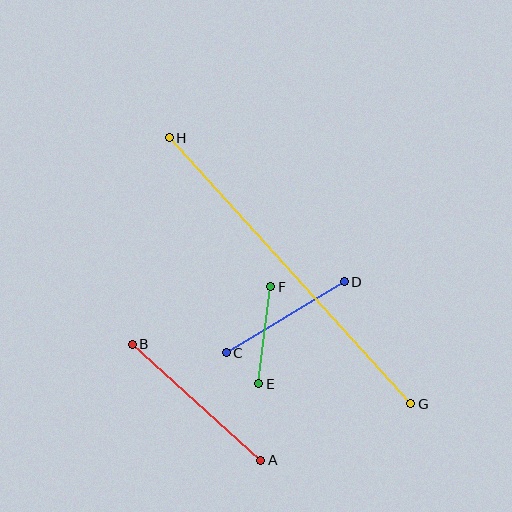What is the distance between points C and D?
The distance is approximately 138 pixels.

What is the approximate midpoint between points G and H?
The midpoint is at approximately (290, 271) pixels.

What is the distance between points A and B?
The distance is approximately 173 pixels.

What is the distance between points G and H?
The distance is approximately 359 pixels.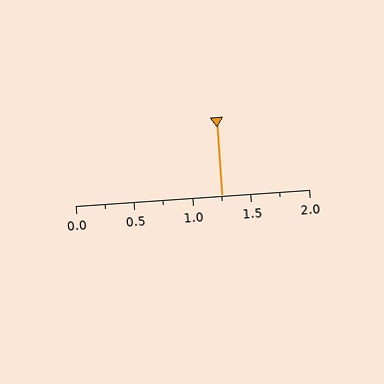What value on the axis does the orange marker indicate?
The marker indicates approximately 1.25.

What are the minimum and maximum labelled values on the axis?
The axis runs from 0.0 to 2.0.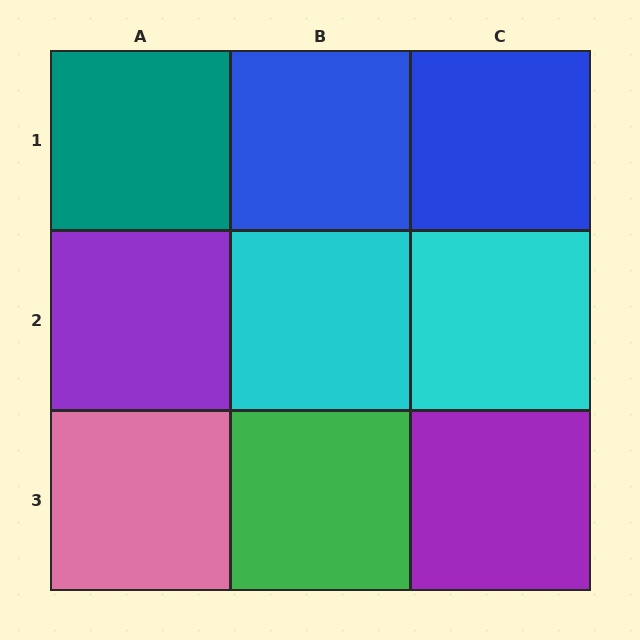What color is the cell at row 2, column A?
Purple.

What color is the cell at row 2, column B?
Cyan.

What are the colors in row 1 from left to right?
Teal, blue, blue.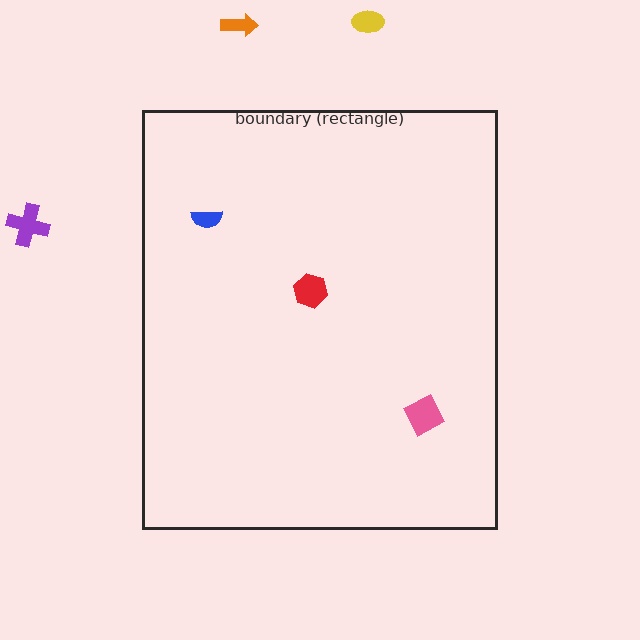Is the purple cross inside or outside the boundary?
Outside.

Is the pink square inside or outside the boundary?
Inside.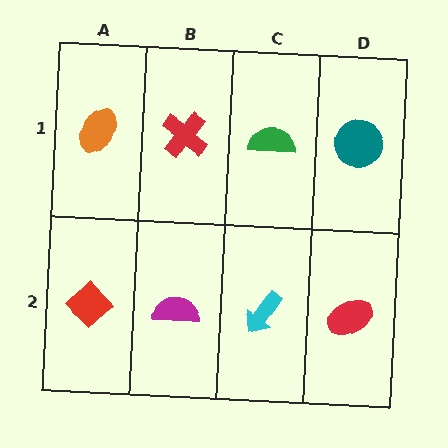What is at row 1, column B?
A red cross.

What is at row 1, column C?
A green semicircle.